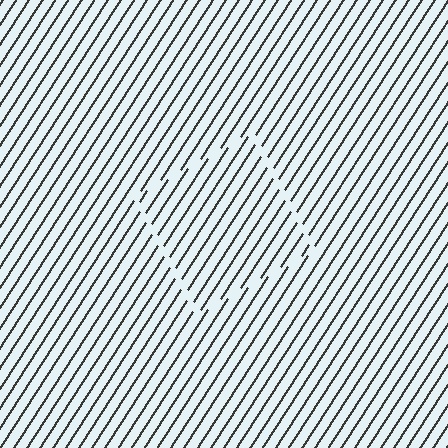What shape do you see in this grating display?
An illusory square. The interior of the shape contains the same grating, shifted by half a period — the contour is defined by the phase discontinuity where line-ends from the inner and outer gratings abut.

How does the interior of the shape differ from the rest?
The interior of the shape contains the same grating, shifted by half a period — the contour is defined by the phase discontinuity where line-ends from the inner and outer gratings abut.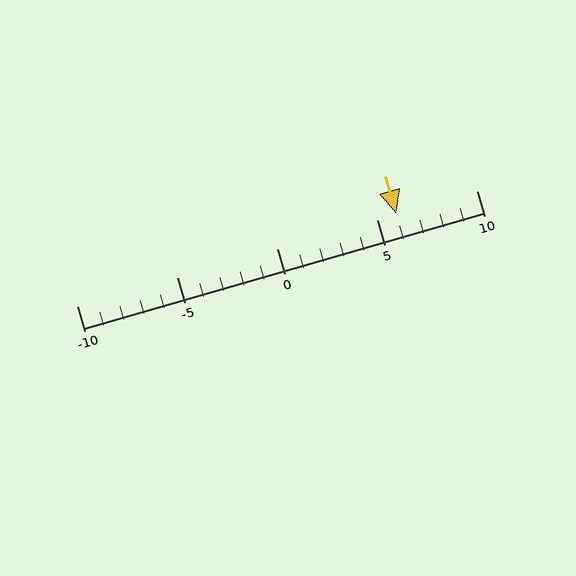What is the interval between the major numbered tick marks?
The major tick marks are spaced 5 units apart.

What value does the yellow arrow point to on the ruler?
The yellow arrow points to approximately 6.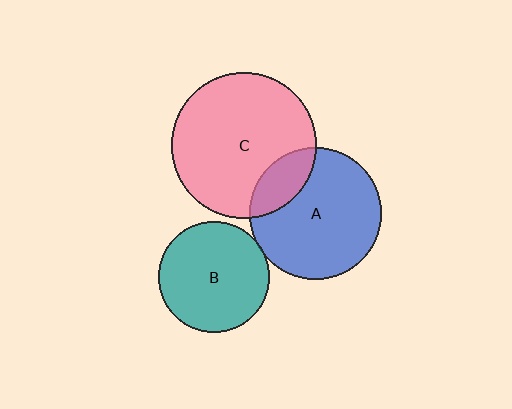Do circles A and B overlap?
Yes.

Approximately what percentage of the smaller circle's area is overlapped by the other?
Approximately 5%.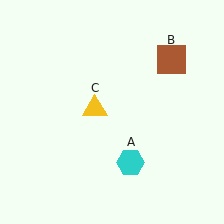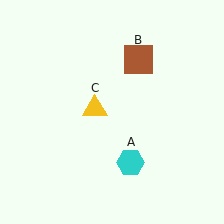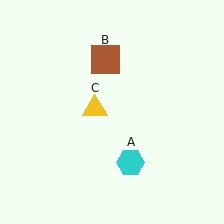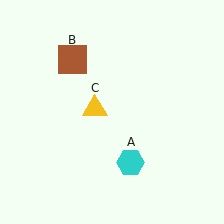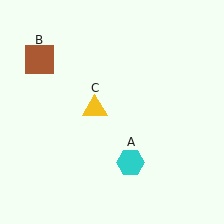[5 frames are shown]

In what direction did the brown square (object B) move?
The brown square (object B) moved left.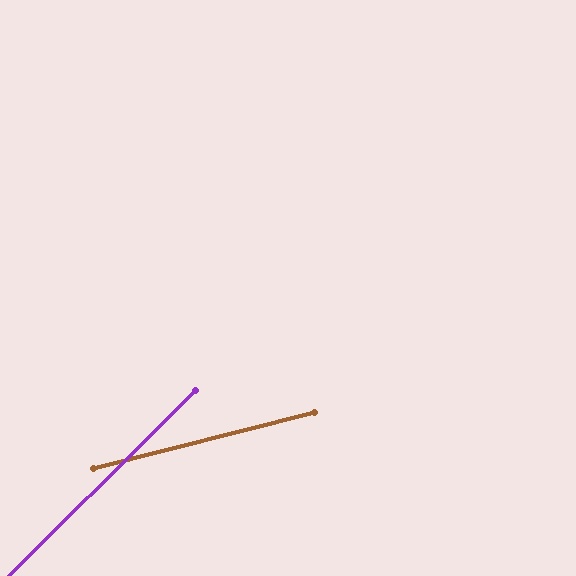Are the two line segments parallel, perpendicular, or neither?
Neither parallel nor perpendicular — they differ by about 31°.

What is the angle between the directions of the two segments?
Approximately 31 degrees.